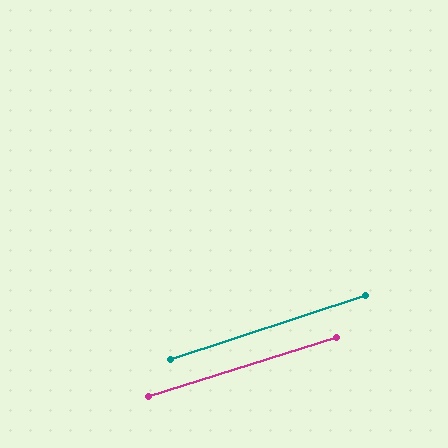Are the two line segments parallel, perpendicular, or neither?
Parallel — their directions differ by only 0.6°.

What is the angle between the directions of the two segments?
Approximately 1 degree.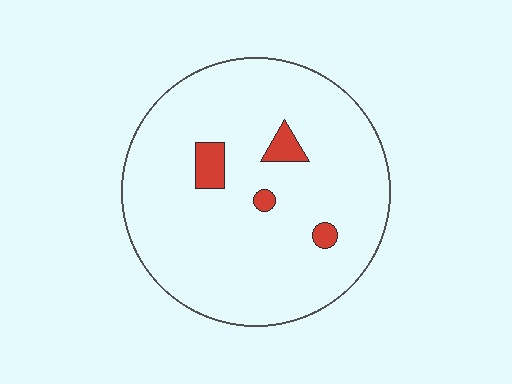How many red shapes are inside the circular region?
4.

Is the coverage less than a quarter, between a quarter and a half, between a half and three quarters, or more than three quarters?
Less than a quarter.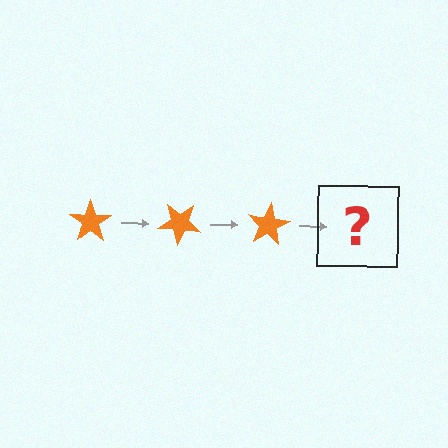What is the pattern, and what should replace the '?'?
The pattern is that the star rotates 40 degrees each step. The '?' should be an orange star rotated 120 degrees.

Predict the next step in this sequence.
The next step is an orange star rotated 120 degrees.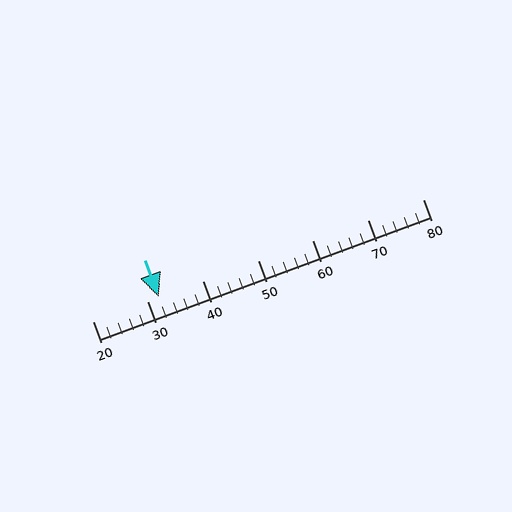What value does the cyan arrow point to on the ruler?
The cyan arrow points to approximately 32.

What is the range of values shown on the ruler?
The ruler shows values from 20 to 80.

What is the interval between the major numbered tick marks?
The major tick marks are spaced 10 units apart.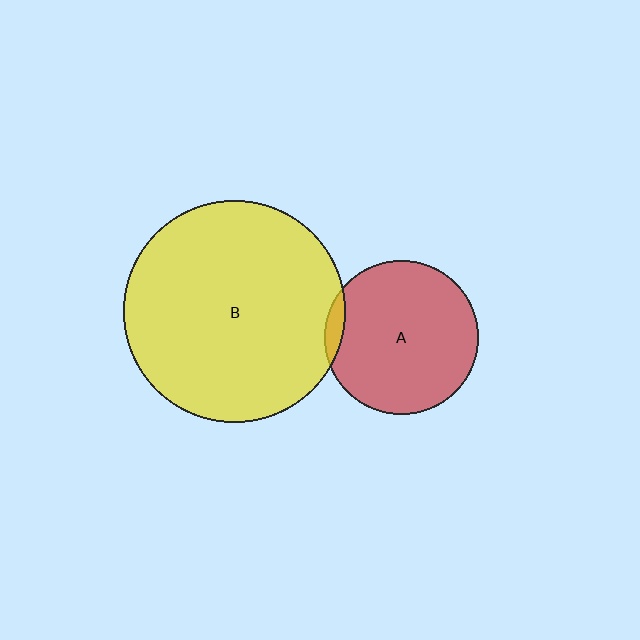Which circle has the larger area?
Circle B (yellow).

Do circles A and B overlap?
Yes.